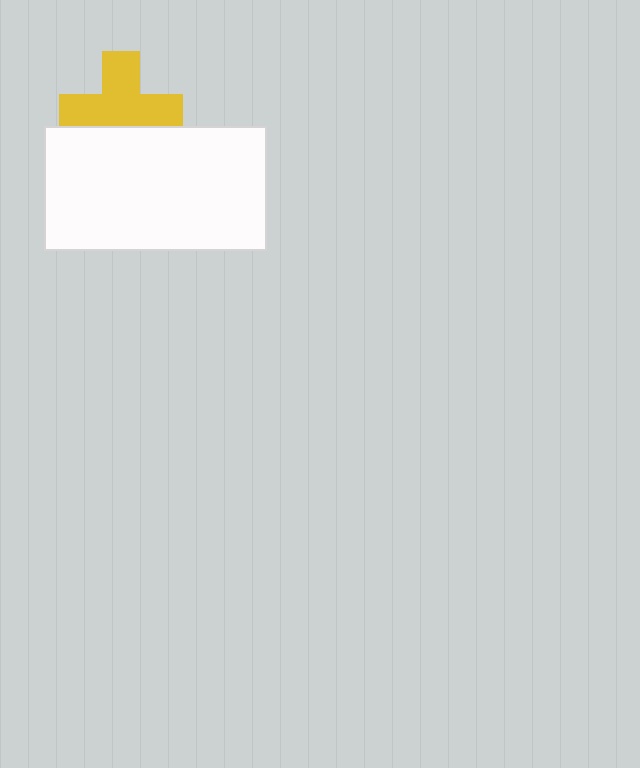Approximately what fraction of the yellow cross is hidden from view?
Roughly 30% of the yellow cross is hidden behind the white rectangle.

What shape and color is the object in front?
The object in front is a white rectangle.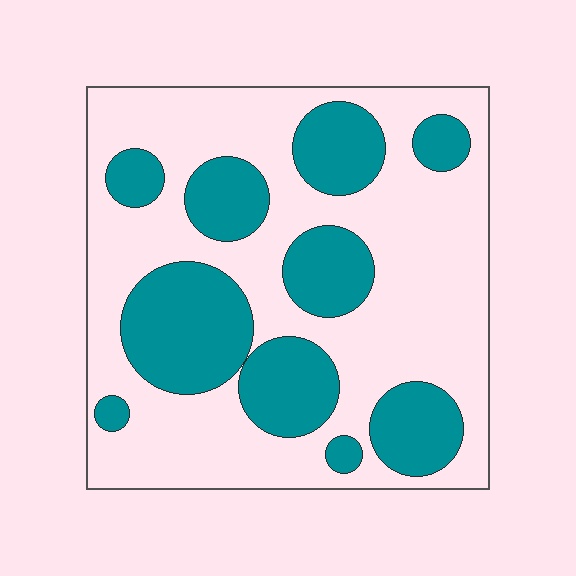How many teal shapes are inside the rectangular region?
10.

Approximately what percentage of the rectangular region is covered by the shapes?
Approximately 35%.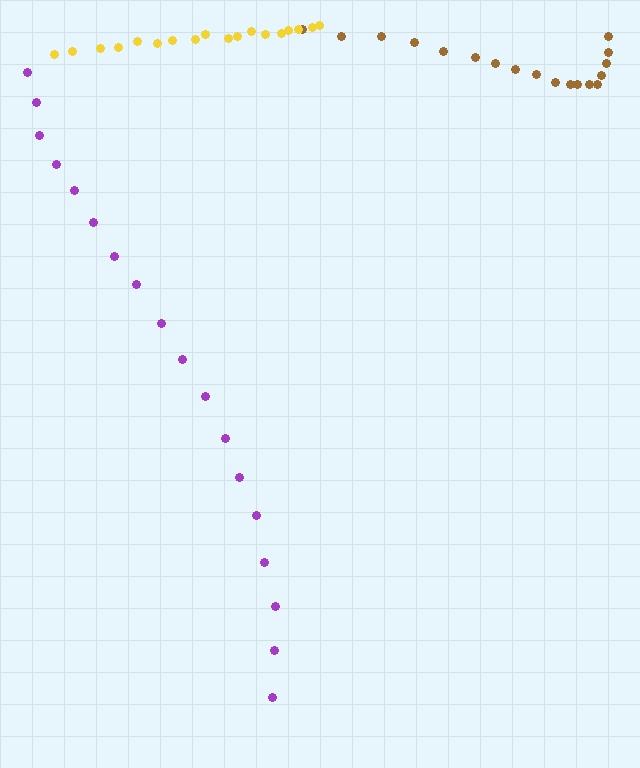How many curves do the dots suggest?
There are 3 distinct paths.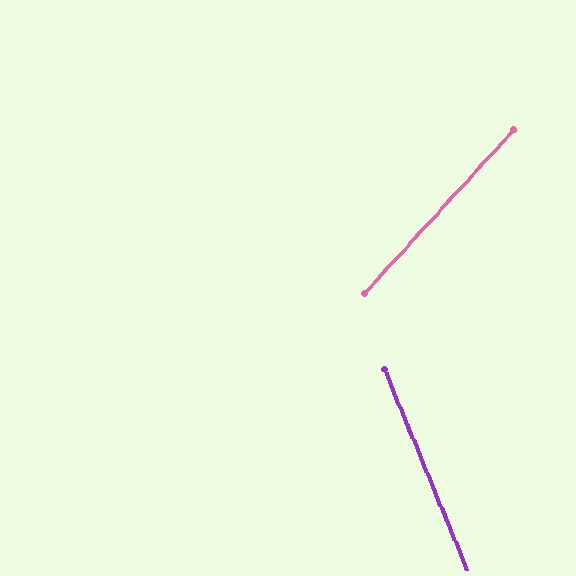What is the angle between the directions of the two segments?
Approximately 65 degrees.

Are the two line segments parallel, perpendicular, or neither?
Neither parallel nor perpendicular — they differ by about 65°.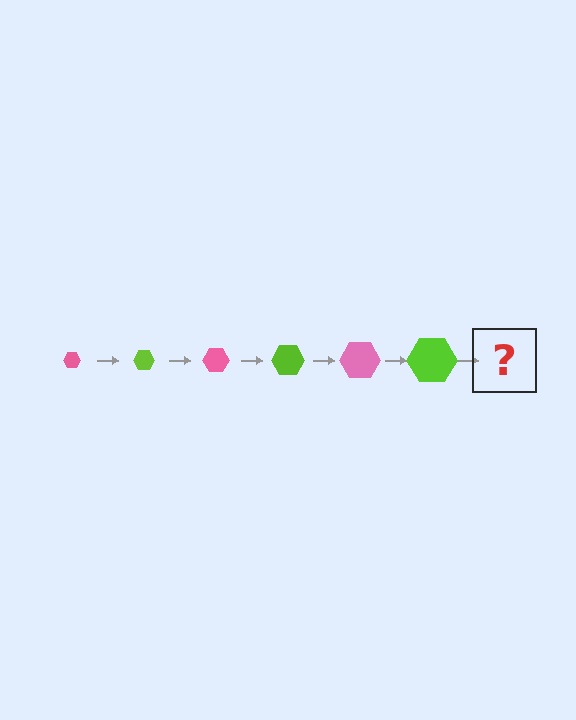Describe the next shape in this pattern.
It should be a pink hexagon, larger than the previous one.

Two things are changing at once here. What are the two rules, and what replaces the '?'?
The two rules are that the hexagon grows larger each step and the color cycles through pink and lime. The '?' should be a pink hexagon, larger than the previous one.